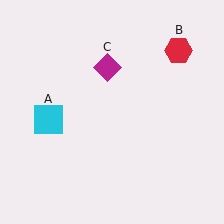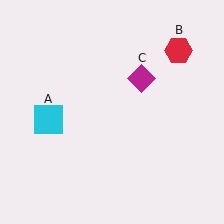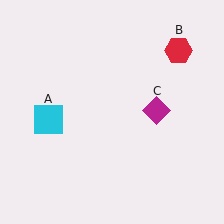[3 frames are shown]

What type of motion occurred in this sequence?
The magenta diamond (object C) rotated clockwise around the center of the scene.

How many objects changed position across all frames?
1 object changed position: magenta diamond (object C).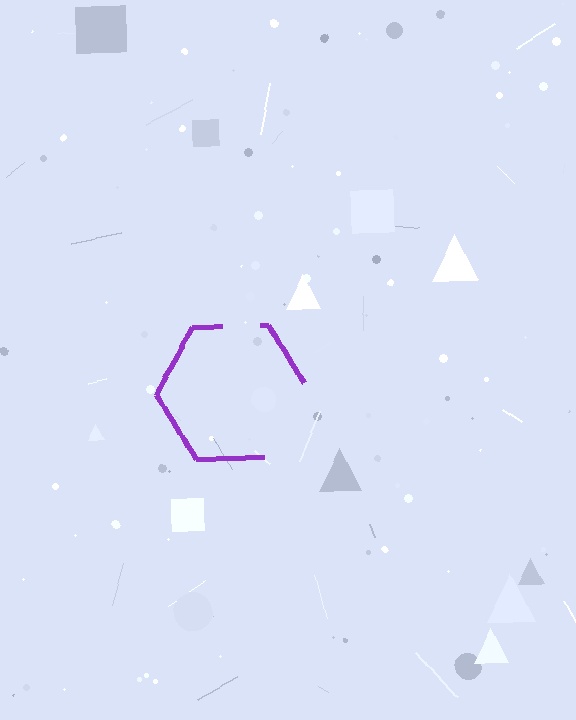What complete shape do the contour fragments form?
The contour fragments form a hexagon.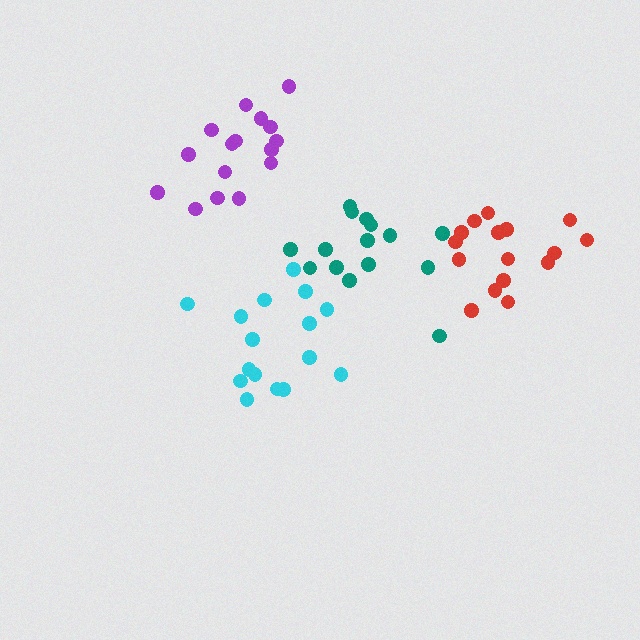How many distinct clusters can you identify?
There are 4 distinct clusters.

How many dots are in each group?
Group 1: 16 dots, Group 2: 16 dots, Group 3: 16 dots, Group 4: 15 dots (63 total).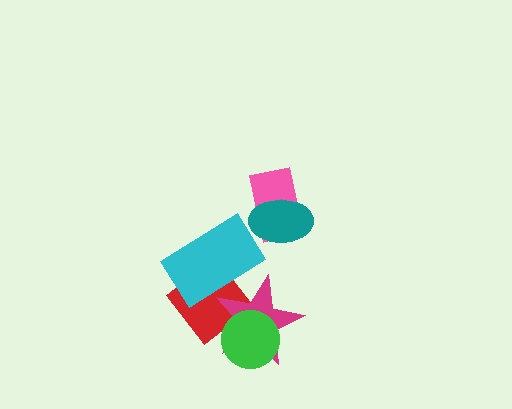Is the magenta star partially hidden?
Yes, it is partially covered by another shape.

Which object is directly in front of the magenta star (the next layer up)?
The cyan rectangle is directly in front of the magenta star.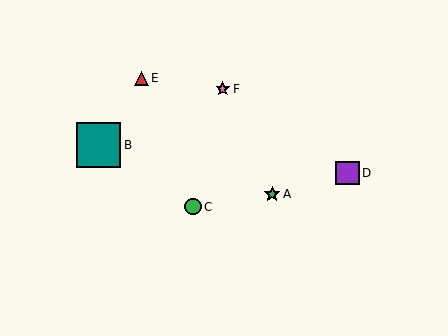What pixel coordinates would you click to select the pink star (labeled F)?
Click at (223, 89) to select the pink star F.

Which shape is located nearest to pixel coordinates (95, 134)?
The teal square (labeled B) at (99, 145) is nearest to that location.